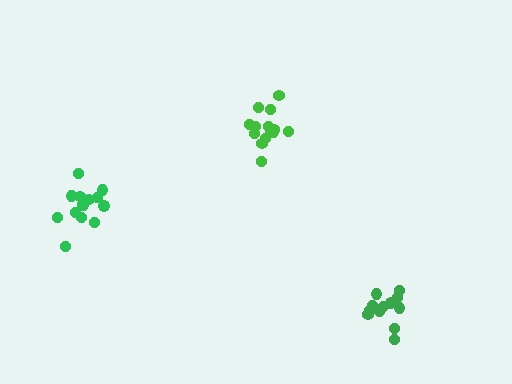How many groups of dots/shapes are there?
There are 3 groups.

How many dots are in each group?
Group 1: 15 dots, Group 2: 12 dots, Group 3: 14 dots (41 total).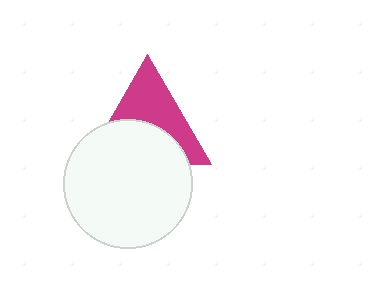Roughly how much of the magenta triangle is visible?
About half of it is visible (roughly 51%).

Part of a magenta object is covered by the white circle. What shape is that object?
It is a triangle.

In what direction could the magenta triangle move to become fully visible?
The magenta triangle could move up. That would shift it out from behind the white circle entirely.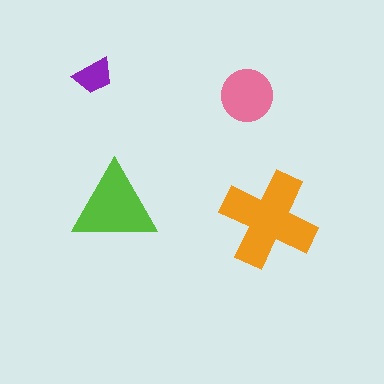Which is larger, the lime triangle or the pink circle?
The lime triangle.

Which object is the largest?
The orange cross.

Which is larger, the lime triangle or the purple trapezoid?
The lime triangle.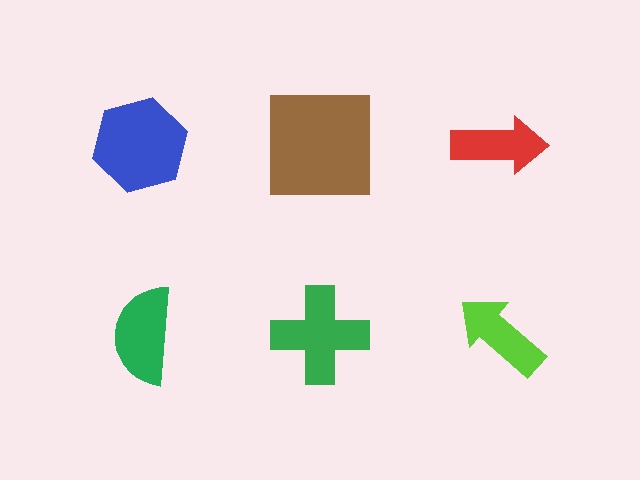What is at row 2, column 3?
A lime arrow.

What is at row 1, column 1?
A blue hexagon.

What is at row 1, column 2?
A brown square.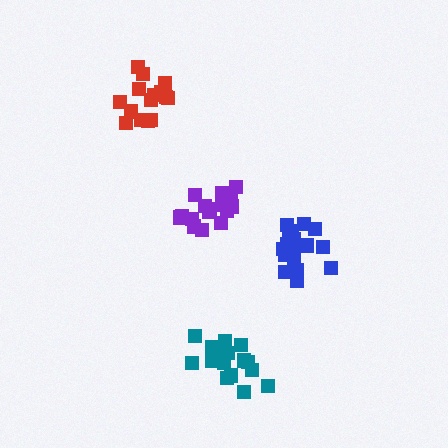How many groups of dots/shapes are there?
There are 4 groups.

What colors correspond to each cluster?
The clusters are colored: blue, purple, red, teal.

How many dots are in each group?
Group 1: 20 dots, Group 2: 16 dots, Group 3: 16 dots, Group 4: 18 dots (70 total).